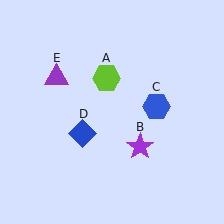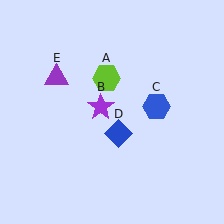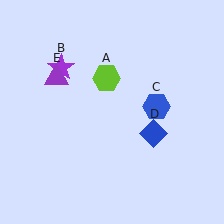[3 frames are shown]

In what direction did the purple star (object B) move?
The purple star (object B) moved up and to the left.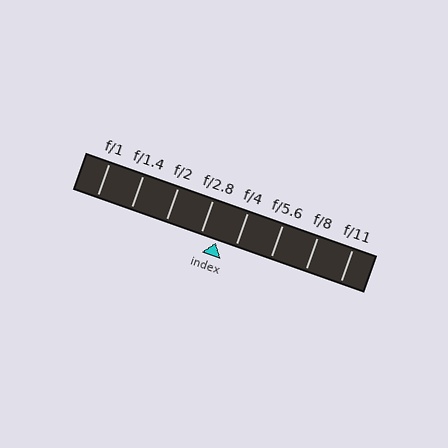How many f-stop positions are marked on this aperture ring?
There are 8 f-stop positions marked.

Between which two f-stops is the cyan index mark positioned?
The index mark is between f/2.8 and f/4.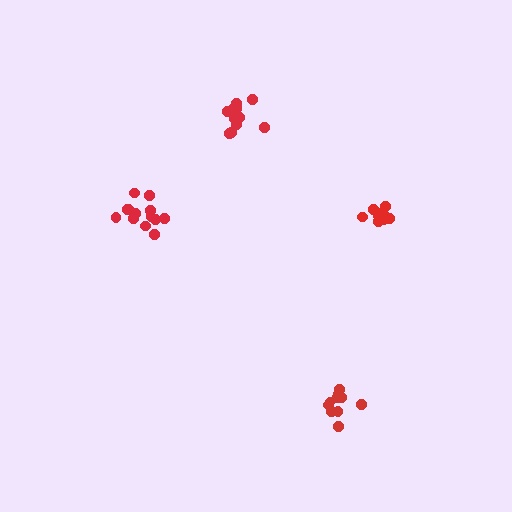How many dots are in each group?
Group 1: 12 dots, Group 2: 9 dots, Group 3: 10 dots, Group 4: 13 dots (44 total).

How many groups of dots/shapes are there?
There are 4 groups.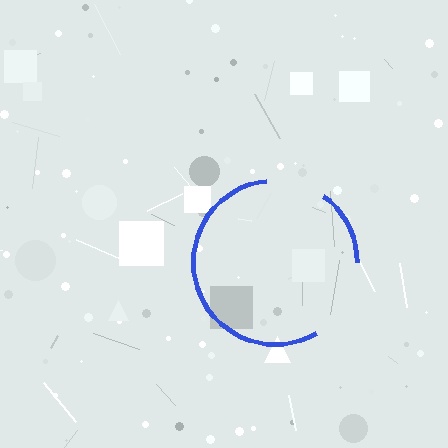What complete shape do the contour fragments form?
The contour fragments form a circle.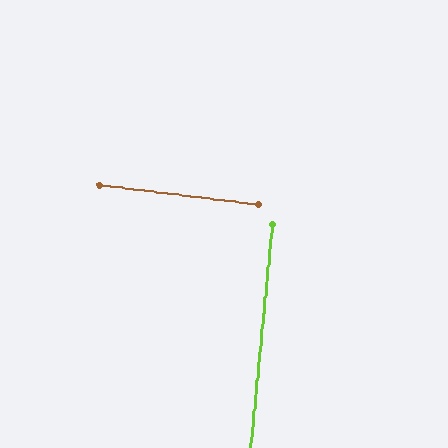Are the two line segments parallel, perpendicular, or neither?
Perpendicular — they meet at approximately 89°.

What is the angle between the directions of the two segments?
Approximately 89 degrees.